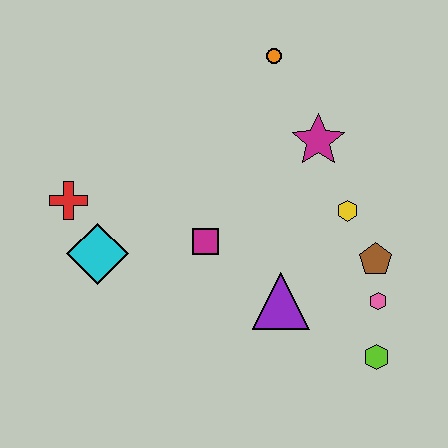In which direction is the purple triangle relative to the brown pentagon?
The purple triangle is to the left of the brown pentagon.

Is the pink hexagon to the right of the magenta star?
Yes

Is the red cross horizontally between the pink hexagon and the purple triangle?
No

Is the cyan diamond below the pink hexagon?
No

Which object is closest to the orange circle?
The magenta star is closest to the orange circle.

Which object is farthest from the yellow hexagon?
The red cross is farthest from the yellow hexagon.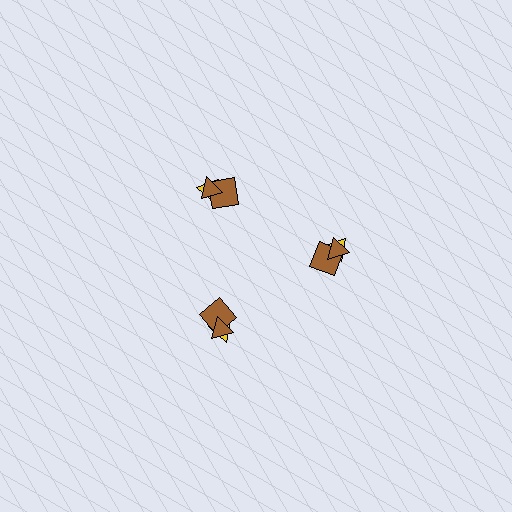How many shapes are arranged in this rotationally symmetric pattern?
There are 9 shapes, arranged in 3 groups of 3.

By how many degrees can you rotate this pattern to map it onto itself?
The pattern maps onto itself every 120 degrees of rotation.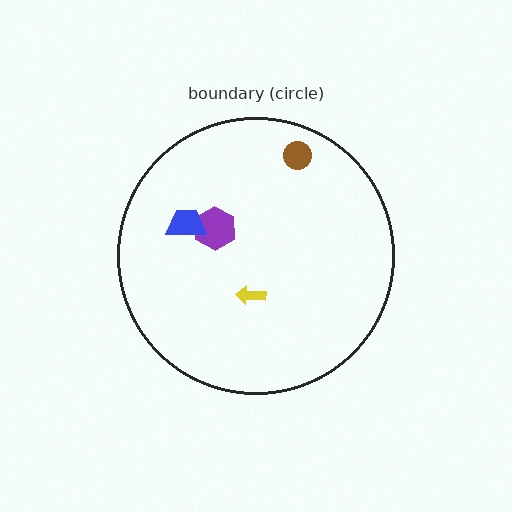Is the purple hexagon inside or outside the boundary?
Inside.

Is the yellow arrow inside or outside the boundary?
Inside.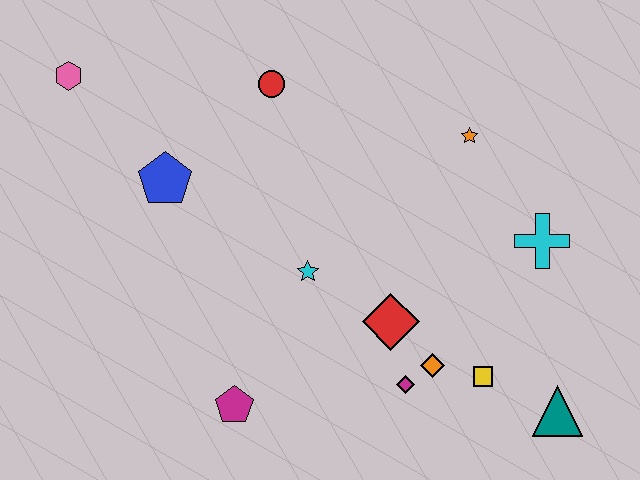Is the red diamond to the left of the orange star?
Yes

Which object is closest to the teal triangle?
The yellow square is closest to the teal triangle.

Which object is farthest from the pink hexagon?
The teal triangle is farthest from the pink hexagon.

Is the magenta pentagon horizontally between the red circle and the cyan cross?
No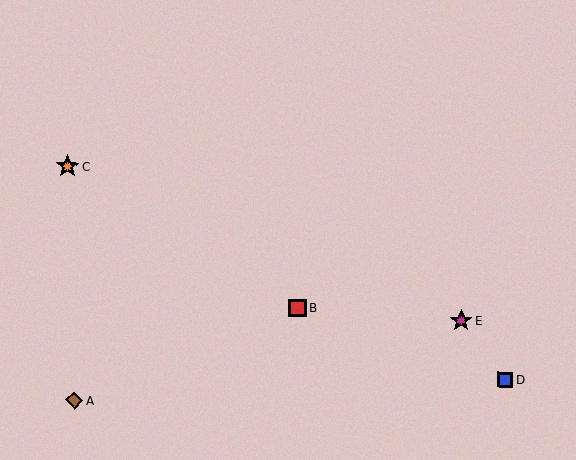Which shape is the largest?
The orange star (labeled C) is the largest.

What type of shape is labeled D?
Shape D is a blue square.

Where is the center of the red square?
The center of the red square is at (298, 308).